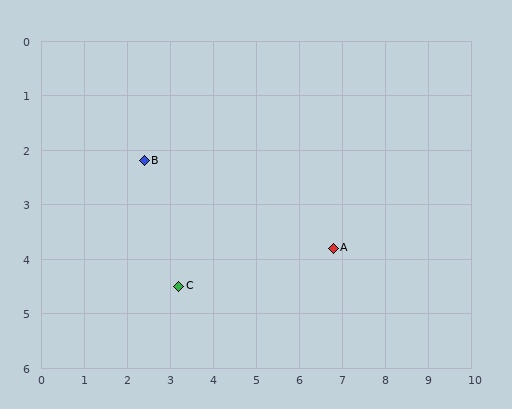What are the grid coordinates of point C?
Point C is at approximately (3.2, 4.5).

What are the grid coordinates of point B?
Point B is at approximately (2.4, 2.2).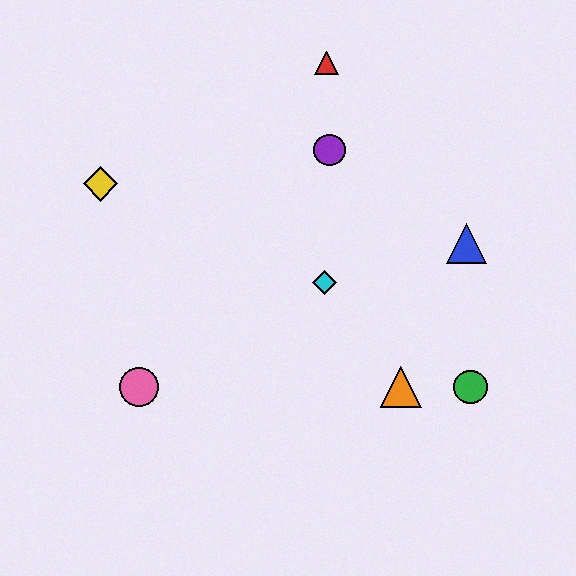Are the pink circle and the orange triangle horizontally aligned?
Yes, both are at y≈387.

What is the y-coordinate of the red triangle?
The red triangle is at y≈63.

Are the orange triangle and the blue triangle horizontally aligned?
No, the orange triangle is at y≈387 and the blue triangle is at y≈244.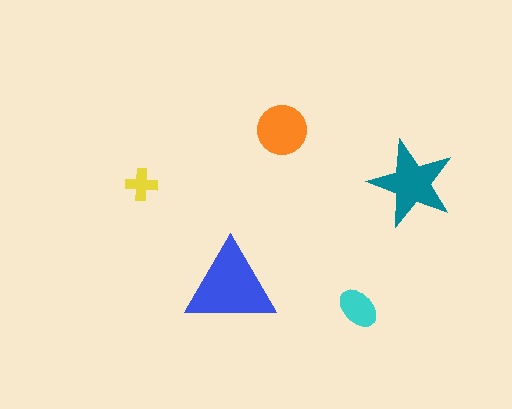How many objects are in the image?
There are 5 objects in the image.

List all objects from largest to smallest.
The blue triangle, the teal star, the orange circle, the cyan ellipse, the yellow cross.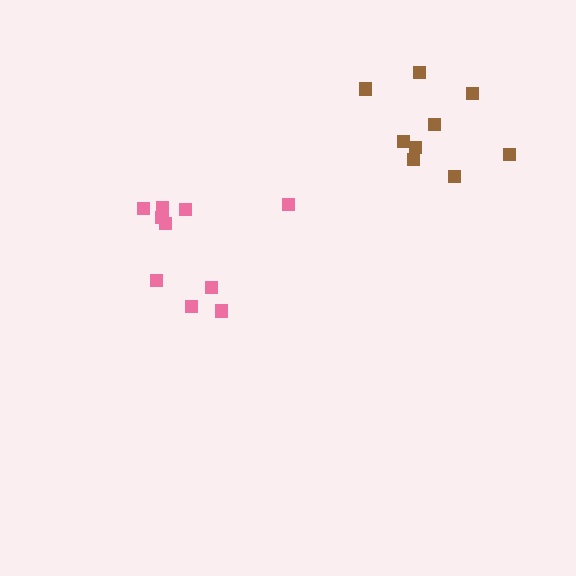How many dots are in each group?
Group 1: 9 dots, Group 2: 10 dots (19 total).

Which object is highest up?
The brown cluster is topmost.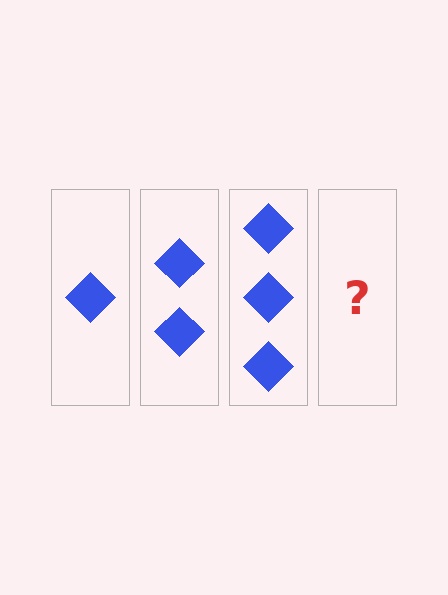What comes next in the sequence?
The next element should be 4 diamonds.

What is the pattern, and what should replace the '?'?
The pattern is that each step adds one more diamond. The '?' should be 4 diamonds.